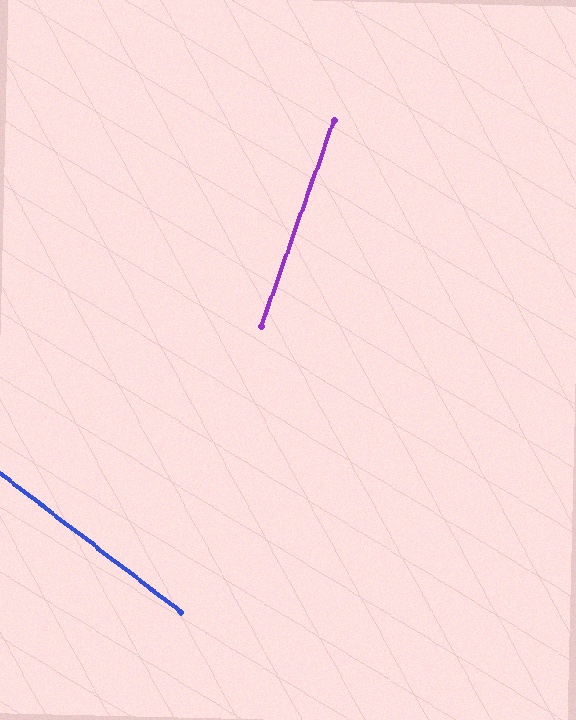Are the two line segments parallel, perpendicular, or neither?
Neither parallel nor perpendicular — they differ by about 72°.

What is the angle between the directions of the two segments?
Approximately 72 degrees.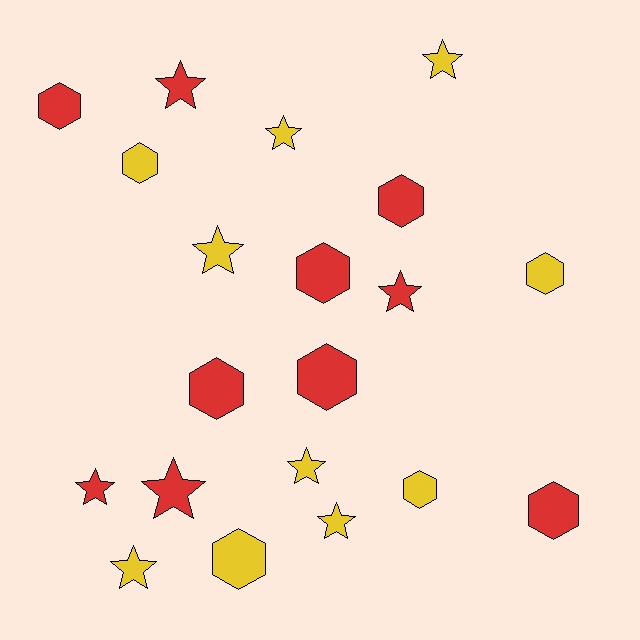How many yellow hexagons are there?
There are 4 yellow hexagons.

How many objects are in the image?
There are 20 objects.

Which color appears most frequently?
Yellow, with 10 objects.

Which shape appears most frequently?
Hexagon, with 10 objects.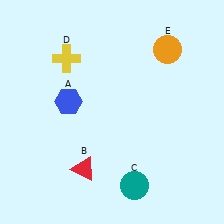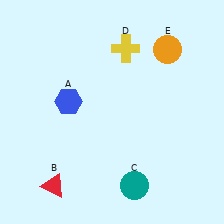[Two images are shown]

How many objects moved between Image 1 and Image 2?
2 objects moved between the two images.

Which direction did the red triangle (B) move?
The red triangle (B) moved left.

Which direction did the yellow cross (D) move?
The yellow cross (D) moved right.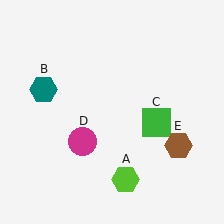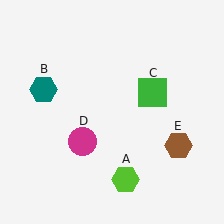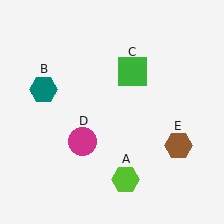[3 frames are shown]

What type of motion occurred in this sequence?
The green square (object C) rotated counterclockwise around the center of the scene.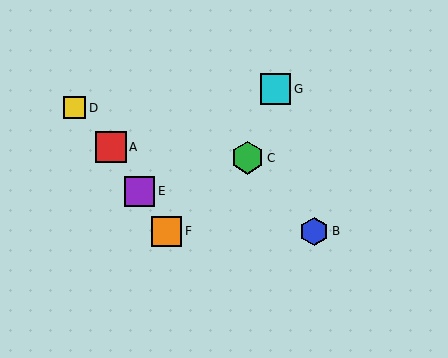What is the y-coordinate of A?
Object A is at y≈147.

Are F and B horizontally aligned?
Yes, both are at y≈231.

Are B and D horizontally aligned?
No, B is at y≈231 and D is at y≈108.